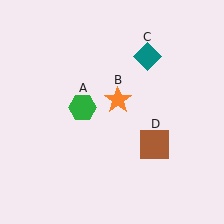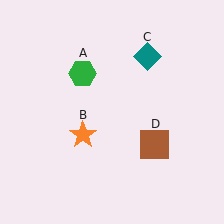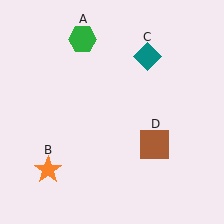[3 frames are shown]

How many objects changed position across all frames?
2 objects changed position: green hexagon (object A), orange star (object B).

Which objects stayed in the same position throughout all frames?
Teal diamond (object C) and brown square (object D) remained stationary.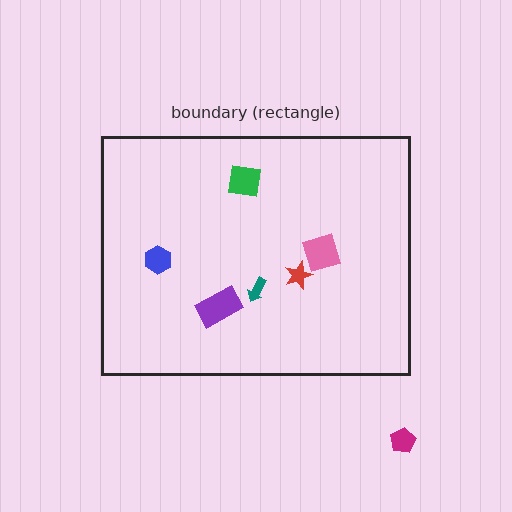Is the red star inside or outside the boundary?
Inside.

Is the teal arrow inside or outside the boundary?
Inside.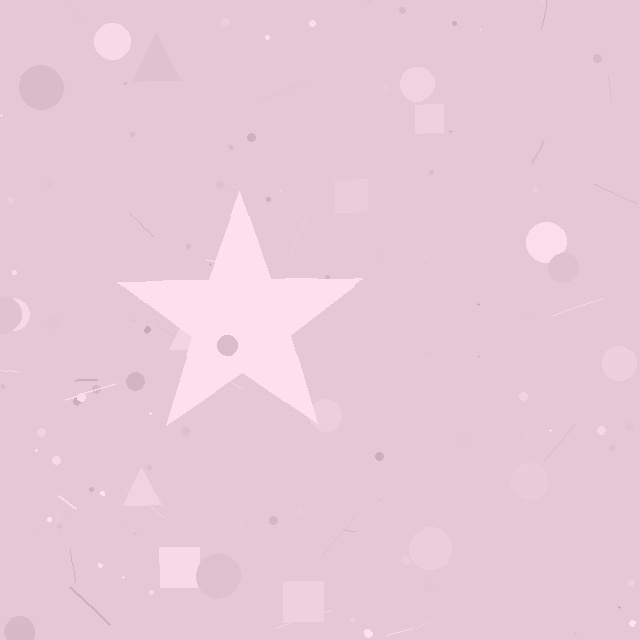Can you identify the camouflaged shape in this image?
The camouflaged shape is a star.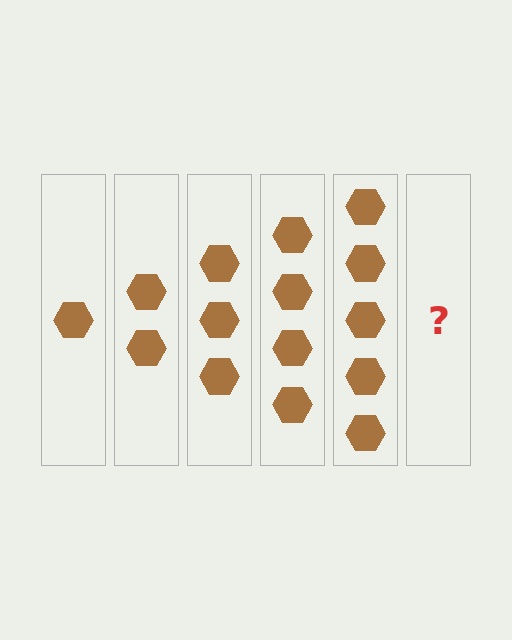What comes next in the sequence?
The next element should be 6 hexagons.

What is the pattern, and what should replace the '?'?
The pattern is that each step adds one more hexagon. The '?' should be 6 hexagons.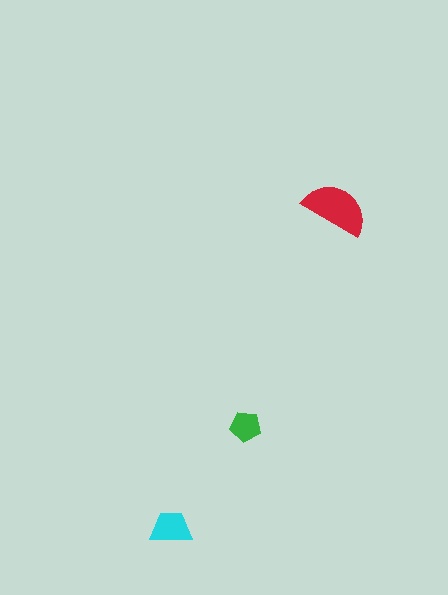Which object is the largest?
The red semicircle.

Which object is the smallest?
The green pentagon.